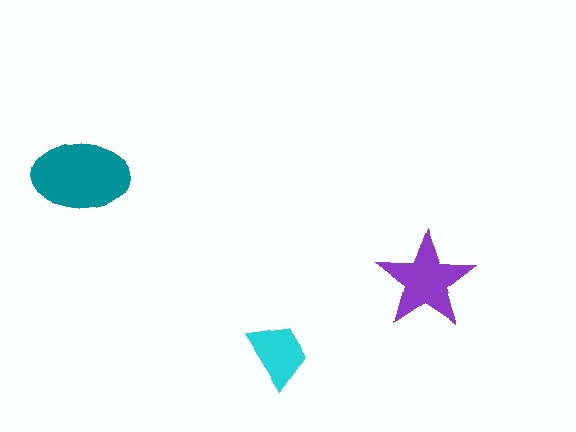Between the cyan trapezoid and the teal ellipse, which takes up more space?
The teal ellipse.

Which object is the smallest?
The cyan trapezoid.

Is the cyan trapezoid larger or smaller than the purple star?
Smaller.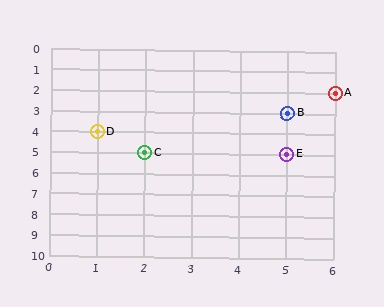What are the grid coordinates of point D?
Point D is at grid coordinates (1, 4).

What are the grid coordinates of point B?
Point B is at grid coordinates (5, 3).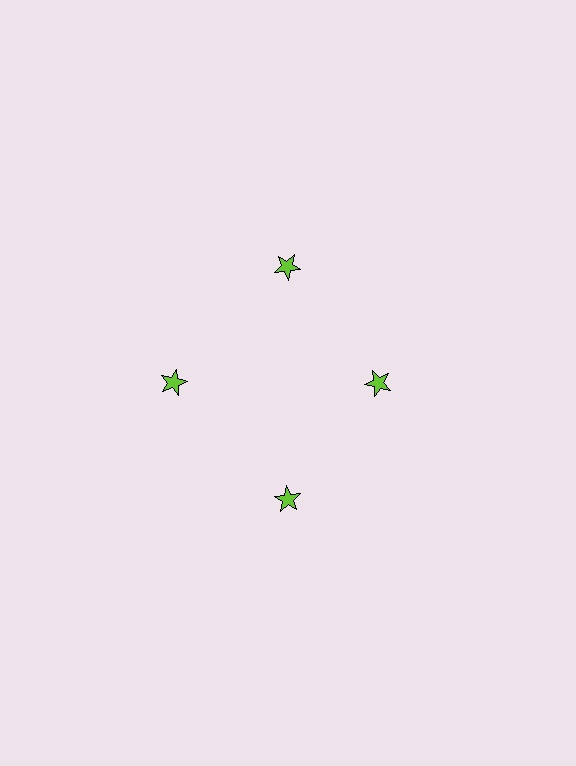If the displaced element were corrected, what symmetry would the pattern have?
It would have 4-fold rotational symmetry — the pattern would map onto itself every 90 degrees.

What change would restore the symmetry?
The symmetry would be restored by moving it outward, back onto the ring so that all 4 stars sit at equal angles and equal distance from the center.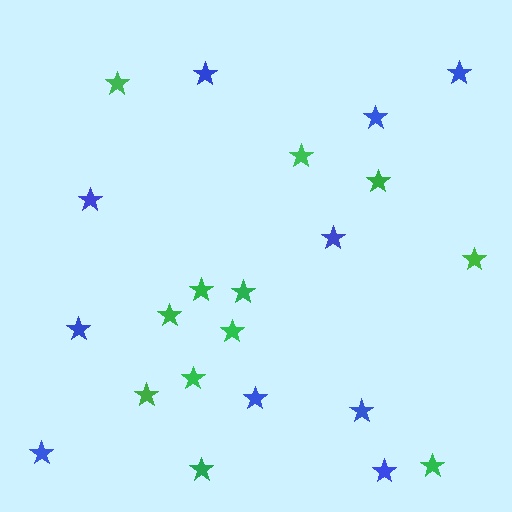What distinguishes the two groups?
There are 2 groups: one group of blue stars (10) and one group of green stars (12).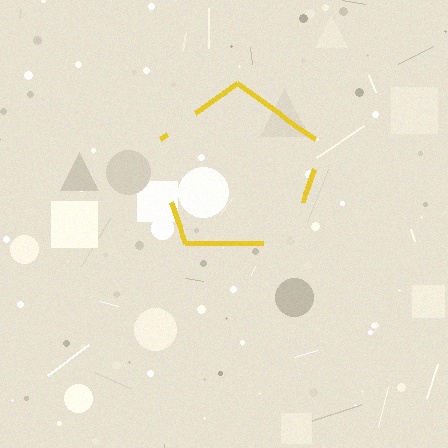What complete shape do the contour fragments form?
The contour fragments form a pentagon.